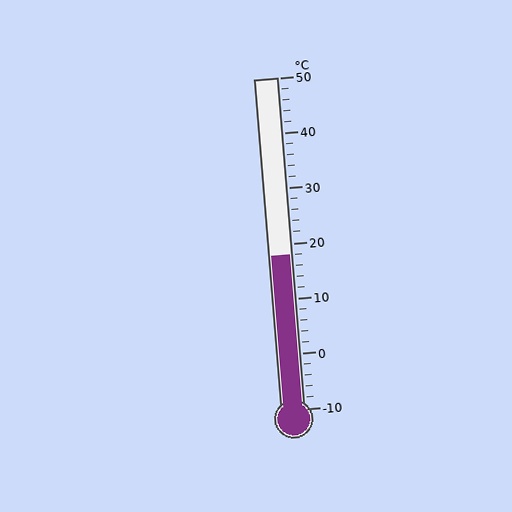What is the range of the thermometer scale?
The thermometer scale ranges from -10°C to 50°C.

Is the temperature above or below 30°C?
The temperature is below 30°C.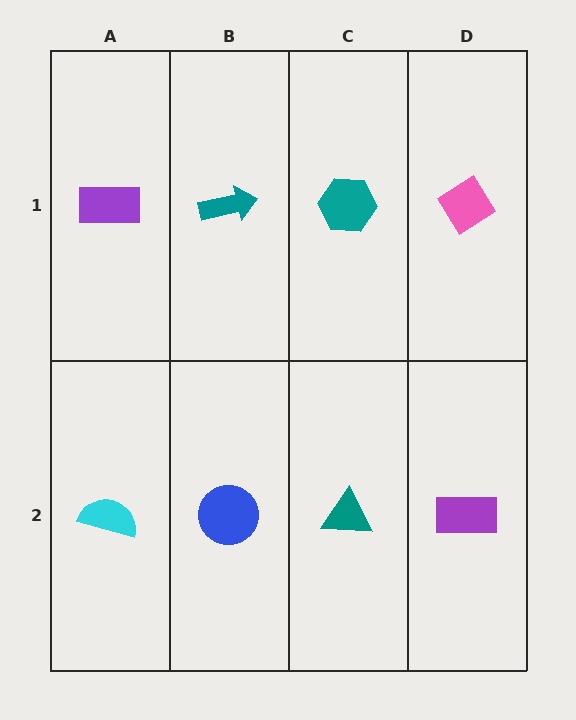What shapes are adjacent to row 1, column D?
A purple rectangle (row 2, column D), a teal hexagon (row 1, column C).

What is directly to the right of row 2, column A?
A blue circle.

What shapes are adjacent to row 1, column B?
A blue circle (row 2, column B), a purple rectangle (row 1, column A), a teal hexagon (row 1, column C).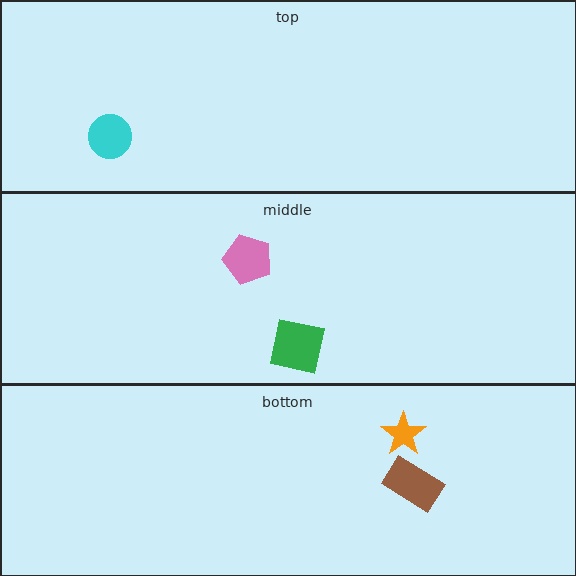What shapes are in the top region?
The cyan circle.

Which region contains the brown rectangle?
The bottom region.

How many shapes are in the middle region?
2.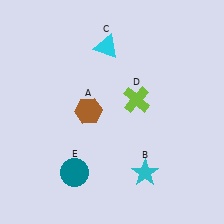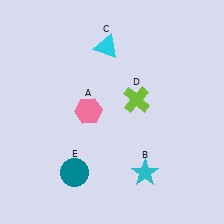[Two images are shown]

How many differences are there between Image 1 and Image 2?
There is 1 difference between the two images.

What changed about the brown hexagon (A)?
In Image 1, A is brown. In Image 2, it changed to pink.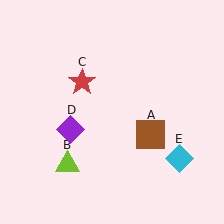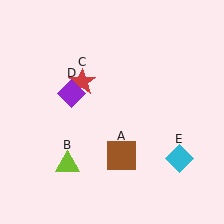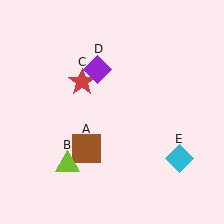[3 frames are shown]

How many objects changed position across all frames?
2 objects changed position: brown square (object A), purple diamond (object D).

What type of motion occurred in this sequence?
The brown square (object A), purple diamond (object D) rotated clockwise around the center of the scene.